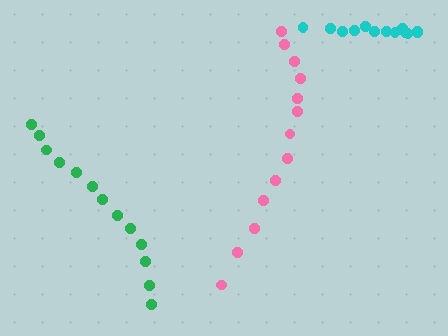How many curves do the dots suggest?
There are 3 distinct paths.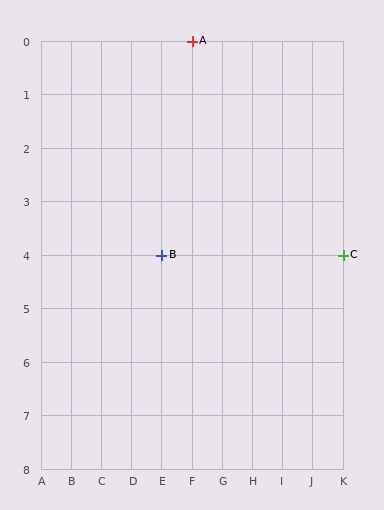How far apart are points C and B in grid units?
Points C and B are 6 columns apart.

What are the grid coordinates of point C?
Point C is at grid coordinates (K, 4).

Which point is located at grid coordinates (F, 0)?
Point A is at (F, 0).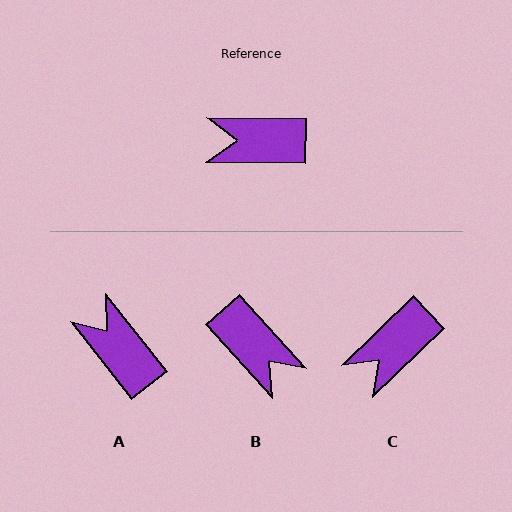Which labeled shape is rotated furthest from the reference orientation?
B, about 133 degrees away.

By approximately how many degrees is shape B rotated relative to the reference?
Approximately 133 degrees counter-clockwise.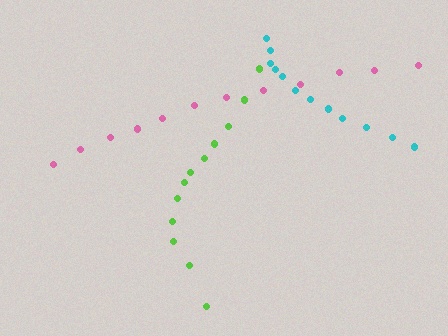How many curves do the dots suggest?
There are 3 distinct paths.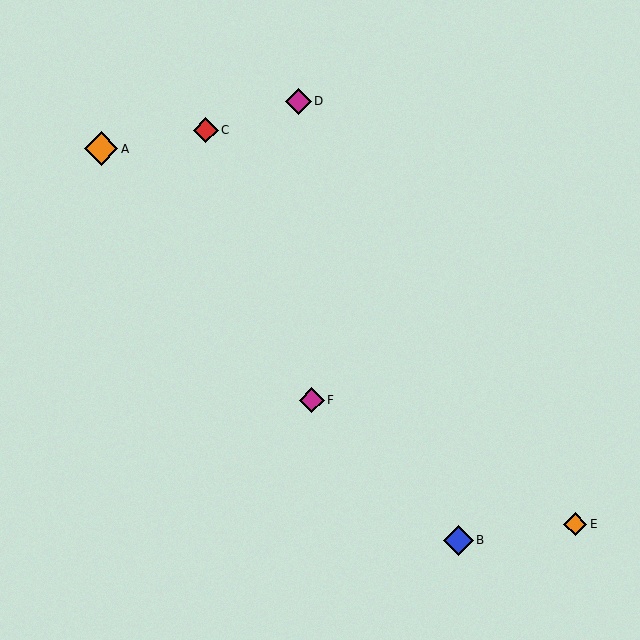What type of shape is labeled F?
Shape F is a magenta diamond.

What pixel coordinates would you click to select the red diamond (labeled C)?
Click at (206, 130) to select the red diamond C.